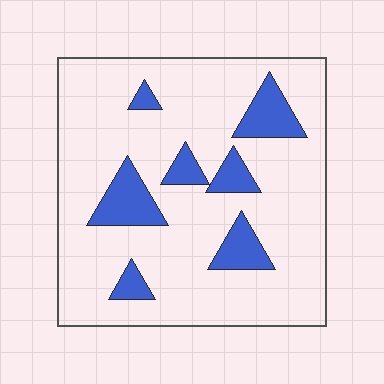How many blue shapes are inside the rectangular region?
7.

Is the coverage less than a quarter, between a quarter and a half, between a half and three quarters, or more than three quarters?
Less than a quarter.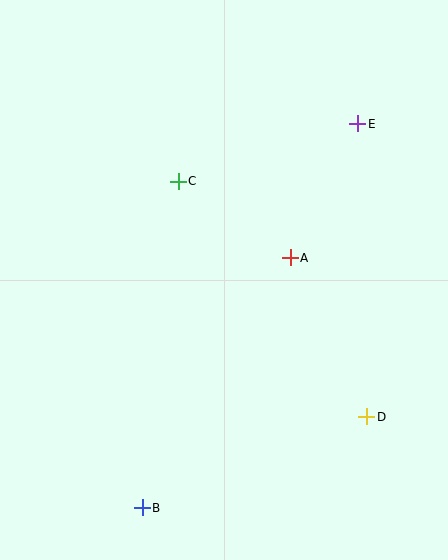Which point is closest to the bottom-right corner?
Point D is closest to the bottom-right corner.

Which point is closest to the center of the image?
Point A at (290, 258) is closest to the center.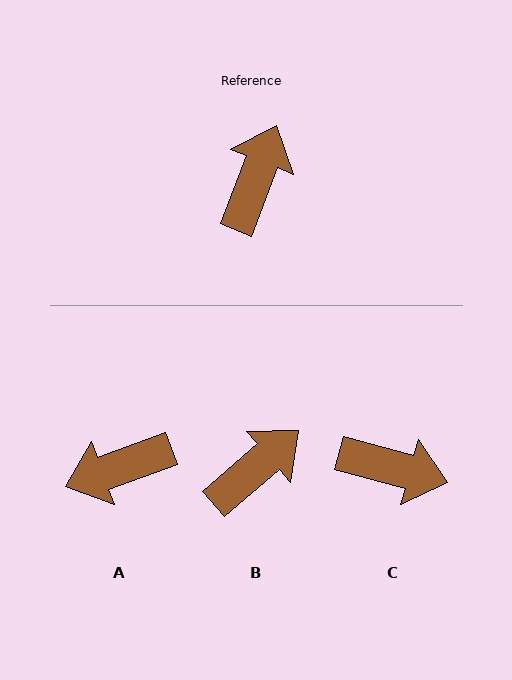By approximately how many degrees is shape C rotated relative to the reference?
Approximately 84 degrees clockwise.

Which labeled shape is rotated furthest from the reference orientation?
A, about 131 degrees away.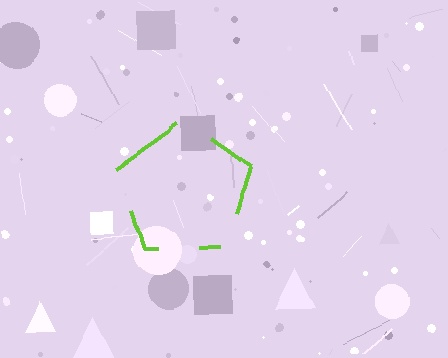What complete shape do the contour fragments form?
The contour fragments form a pentagon.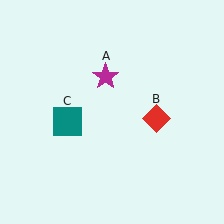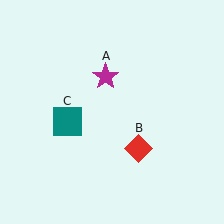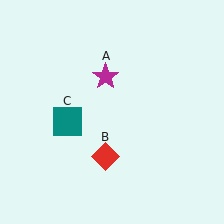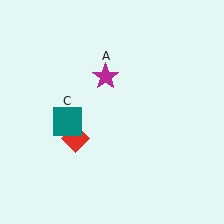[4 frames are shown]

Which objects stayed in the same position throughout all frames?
Magenta star (object A) and teal square (object C) remained stationary.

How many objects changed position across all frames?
1 object changed position: red diamond (object B).